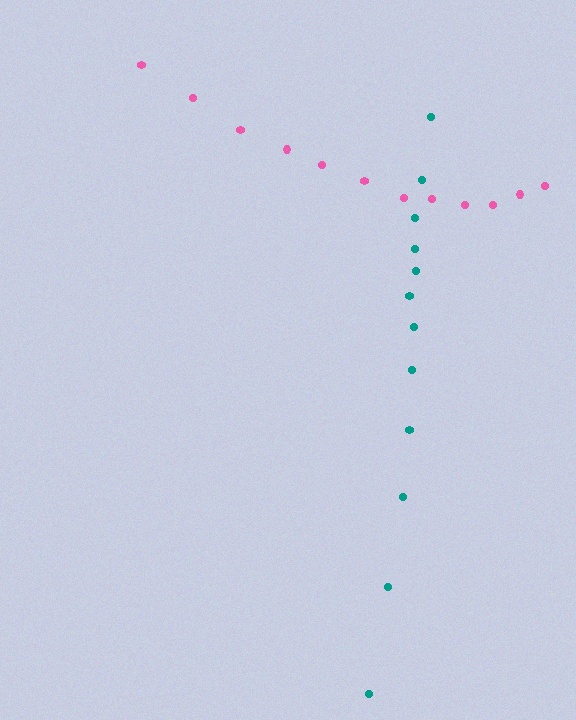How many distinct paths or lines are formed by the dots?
There are 2 distinct paths.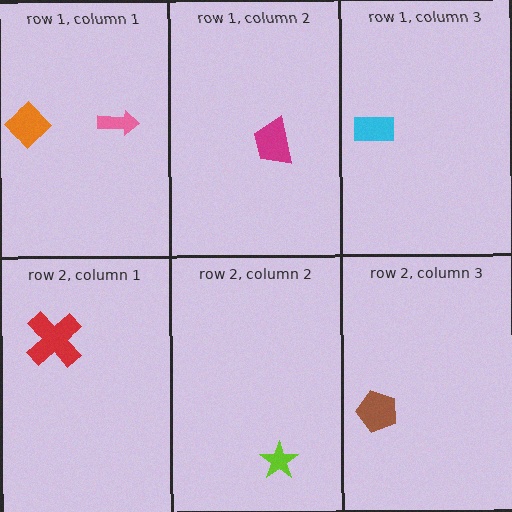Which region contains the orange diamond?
The row 1, column 1 region.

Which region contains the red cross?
The row 2, column 1 region.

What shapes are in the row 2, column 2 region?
The lime star.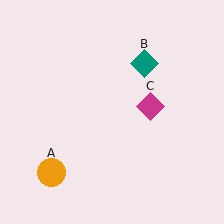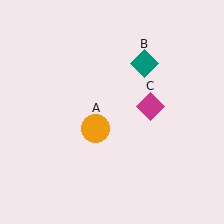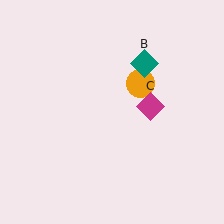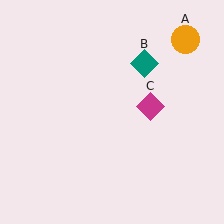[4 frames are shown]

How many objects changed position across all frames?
1 object changed position: orange circle (object A).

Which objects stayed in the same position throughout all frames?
Teal diamond (object B) and magenta diamond (object C) remained stationary.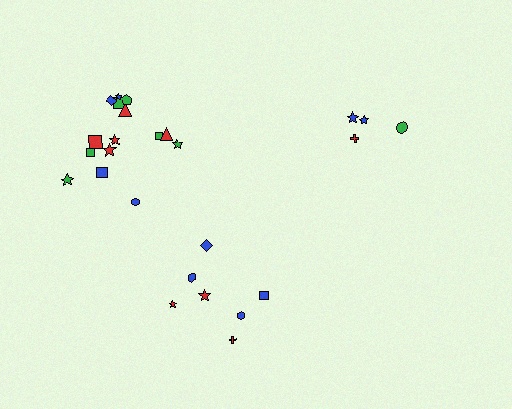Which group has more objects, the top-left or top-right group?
The top-left group.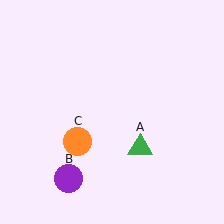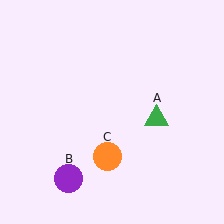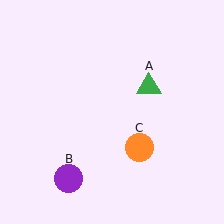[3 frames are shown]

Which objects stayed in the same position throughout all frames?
Purple circle (object B) remained stationary.